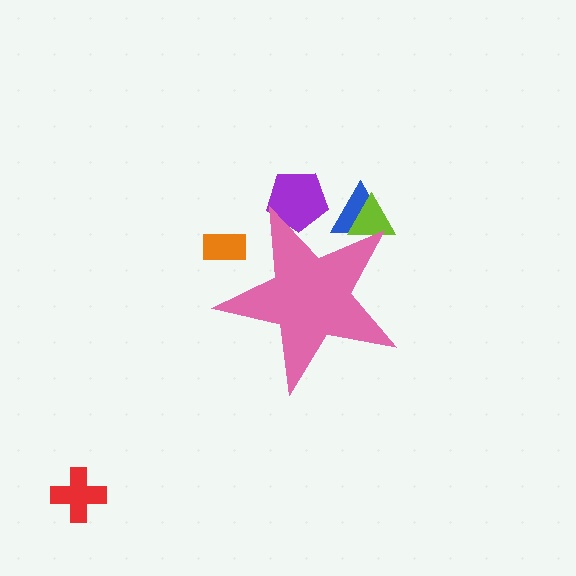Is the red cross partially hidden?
No, the red cross is fully visible.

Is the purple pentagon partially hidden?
Yes, the purple pentagon is partially hidden behind the pink star.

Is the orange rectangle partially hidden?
Yes, the orange rectangle is partially hidden behind the pink star.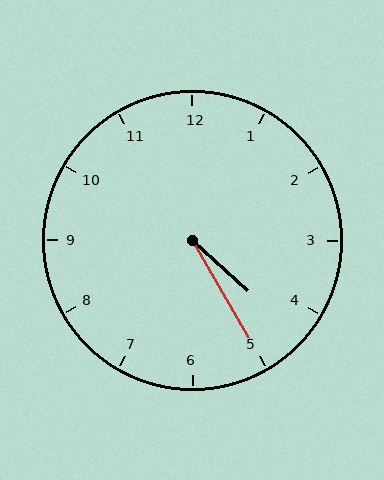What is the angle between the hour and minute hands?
Approximately 18 degrees.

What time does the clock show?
4:25.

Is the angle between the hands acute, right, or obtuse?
It is acute.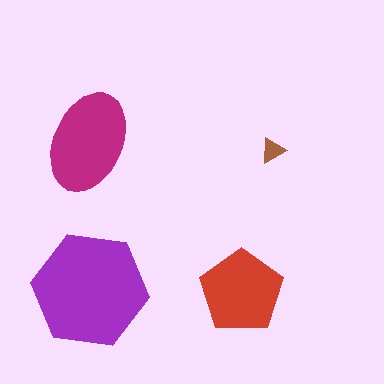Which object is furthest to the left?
The magenta ellipse is leftmost.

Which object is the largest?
The purple hexagon.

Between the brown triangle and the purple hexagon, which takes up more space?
The purple hexagon.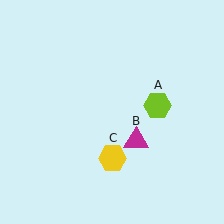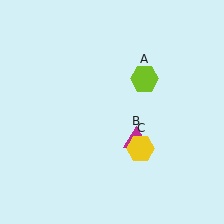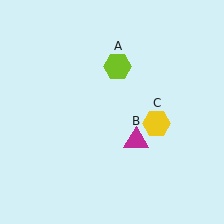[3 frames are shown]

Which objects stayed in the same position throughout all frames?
Magenta triangle (object B) remained stationary.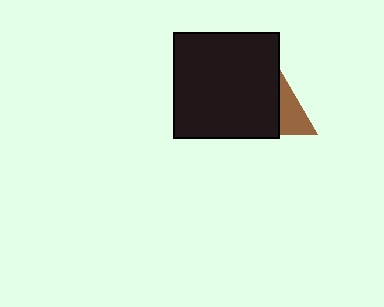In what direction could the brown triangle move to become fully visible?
The brown triangle could move right. That would shift it out from behind the black square entirely.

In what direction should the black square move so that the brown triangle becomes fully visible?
The black square should move left. That is the shortest direction to clear the overlap and leave the brown triangle fully visible.